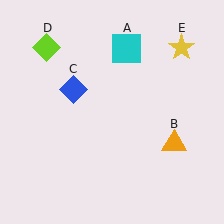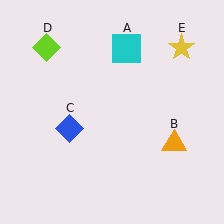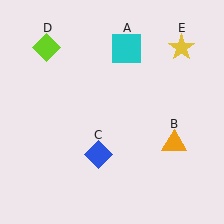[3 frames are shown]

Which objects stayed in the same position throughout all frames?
Cyan square (object A) and orange triangle (object B) and lime diamond (object D) and yellow star (object E) remained stationary.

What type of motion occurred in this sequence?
The blue diamond (object C) rotated counterclockwise around the center of the scene.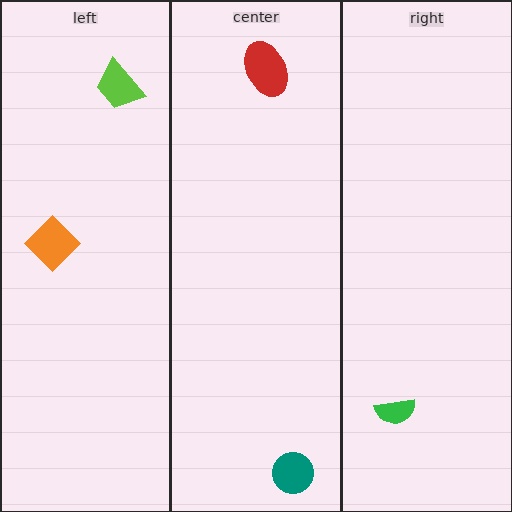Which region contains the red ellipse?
The center region.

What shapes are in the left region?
The lime trapezoid, the orange diamond.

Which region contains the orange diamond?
The left region.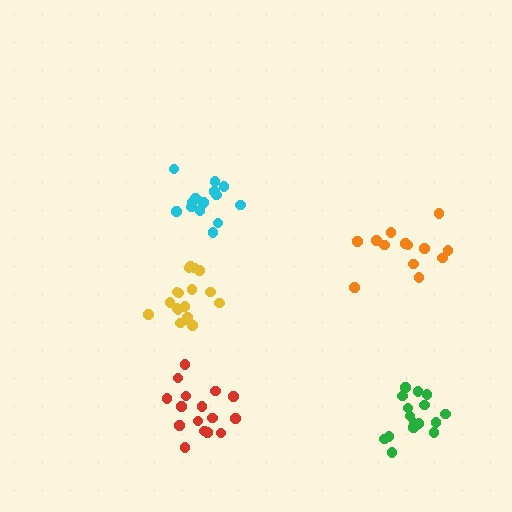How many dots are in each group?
Group 1: 16 dots, Group 2: 14 dots, Group 3: 13 dots, Group 4: 17 dots, Group 5: 18 dots (78 total).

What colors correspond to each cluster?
The clusters are colored: red, cyan, orange, green, yellow.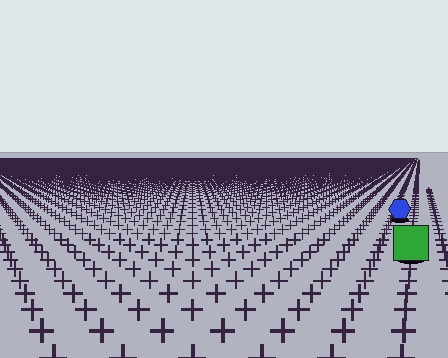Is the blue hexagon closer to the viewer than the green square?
No. The green square is closer — you can tell from the texture gradient: the ground texture is coarser near it.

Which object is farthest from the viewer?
The blue hexagon is farthest from the viewer. It appears smaller and the ground texture around it is denser.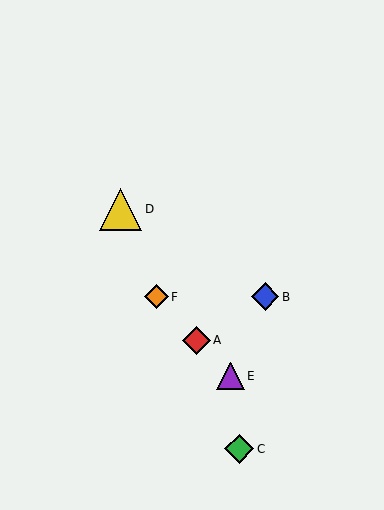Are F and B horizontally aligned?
Yes, both are at y≈297.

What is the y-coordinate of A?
Object A is at y≈340.